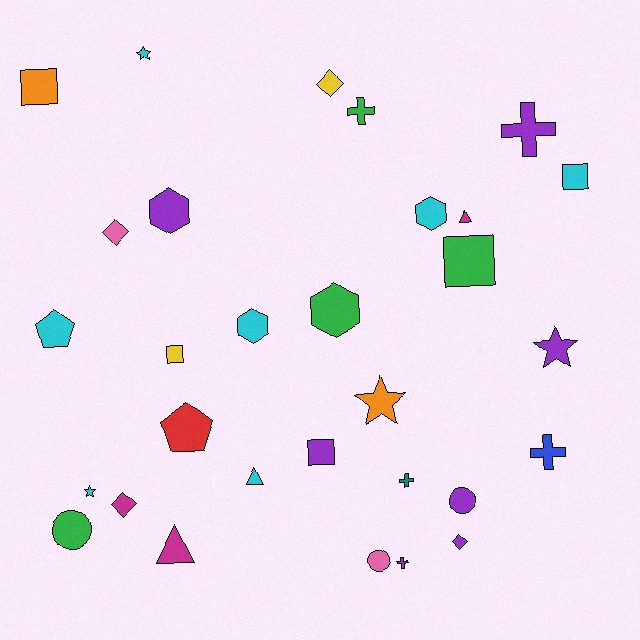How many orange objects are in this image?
There are 2 orange objects.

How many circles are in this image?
There are 3 circles.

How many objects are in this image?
There are 30 objects.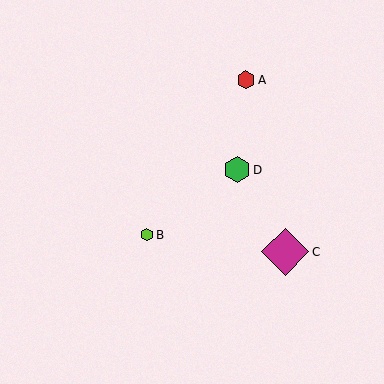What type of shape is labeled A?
Shape A is a red hexagon.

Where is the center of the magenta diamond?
The center of the magenta diamond is at (285, 252).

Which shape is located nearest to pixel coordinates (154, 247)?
The lime hexagon (labeled B) at (147, 235) is nearest to that location.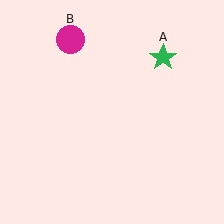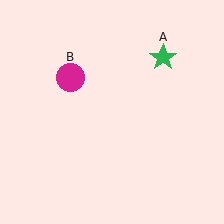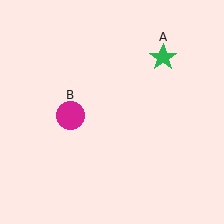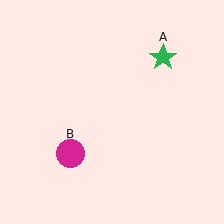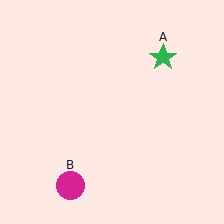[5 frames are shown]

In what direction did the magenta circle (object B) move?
The magenta circle (object B) moved down.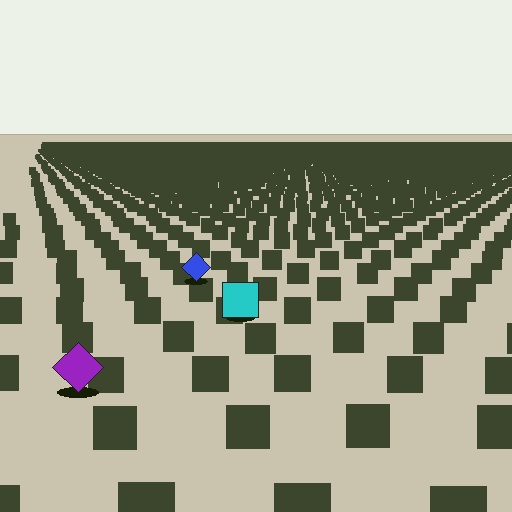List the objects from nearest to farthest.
From nearest to farthest: the purple diamond, the cyan square, the blue diamond.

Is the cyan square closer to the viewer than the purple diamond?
No. The purple diamond is closer — you can tell from the texture gradient: the ground texture is coarser near it.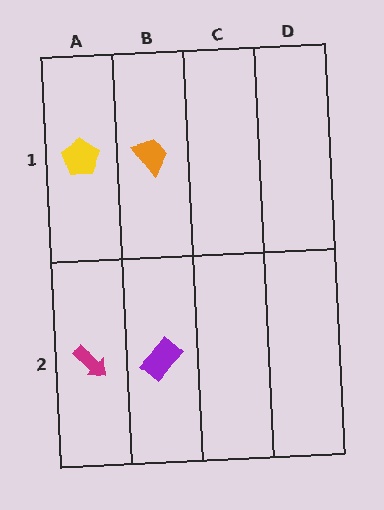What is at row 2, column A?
A magenta arrow.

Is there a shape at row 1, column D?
No, that cell is empty.